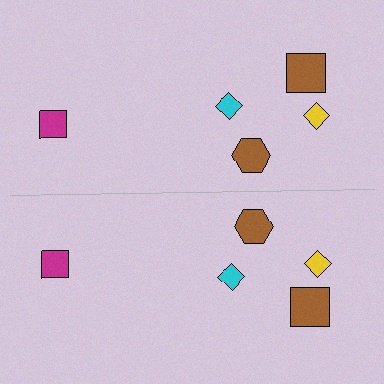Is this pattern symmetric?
Yes, this pattern has bilateral (reflection) symmetry.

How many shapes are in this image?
There are 10 shapes in this image.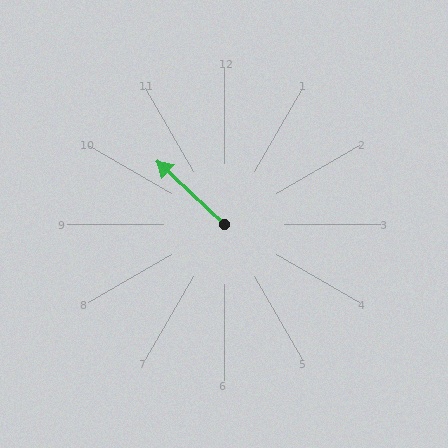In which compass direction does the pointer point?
Northwest.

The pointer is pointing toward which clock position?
Roughly 10 o'clock.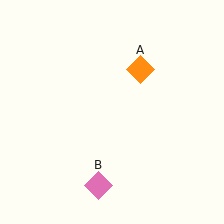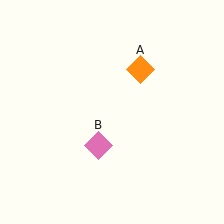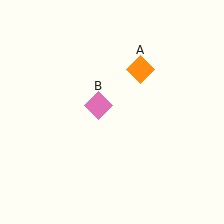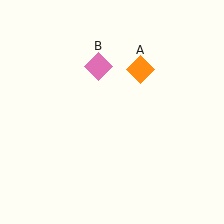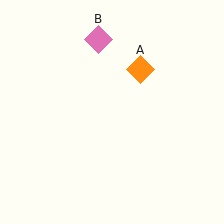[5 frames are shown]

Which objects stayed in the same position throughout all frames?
Orange diamond (object A) remained stationary.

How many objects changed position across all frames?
1 object changed position: pink diamond (object B).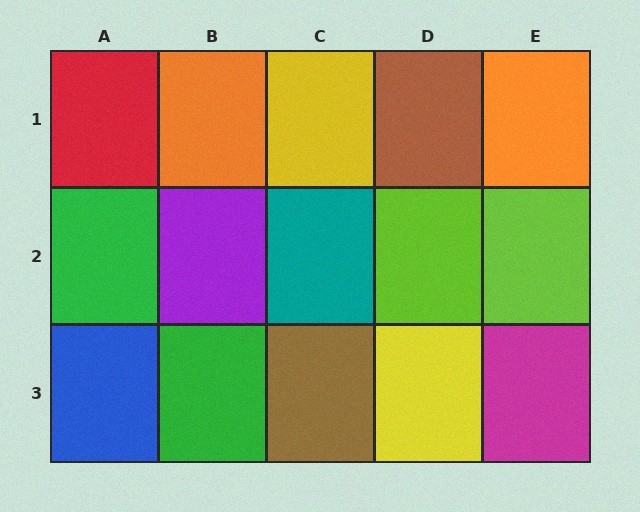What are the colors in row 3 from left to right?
Blue, green, brown, yellow, magenta.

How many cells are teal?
1 cell is teal.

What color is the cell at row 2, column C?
Teal.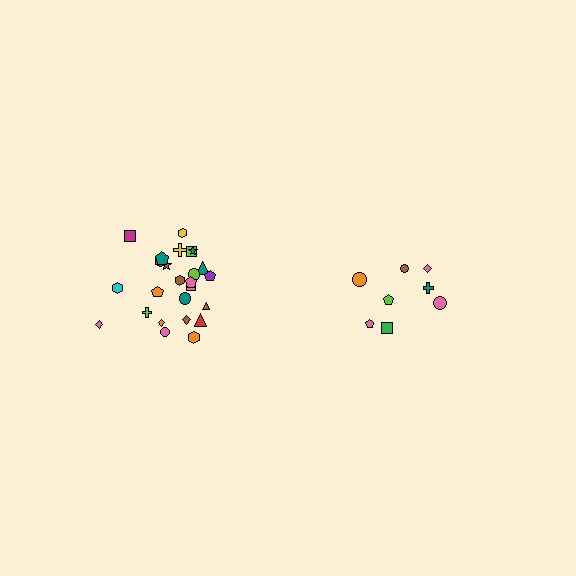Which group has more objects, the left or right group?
The left group.